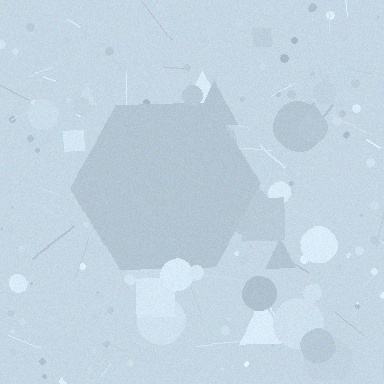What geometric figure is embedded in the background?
A hexagon is embedded in the background.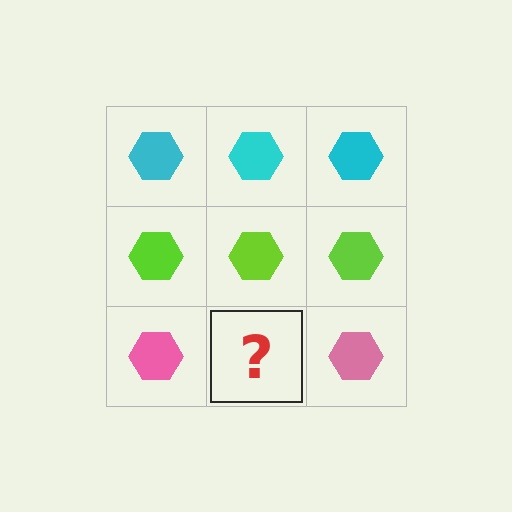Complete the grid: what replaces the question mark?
The question mark should be replaced with a pink hexagon.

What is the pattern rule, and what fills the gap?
The rule is that each row has a consistent color. The gap should be filled with a pink hexagon.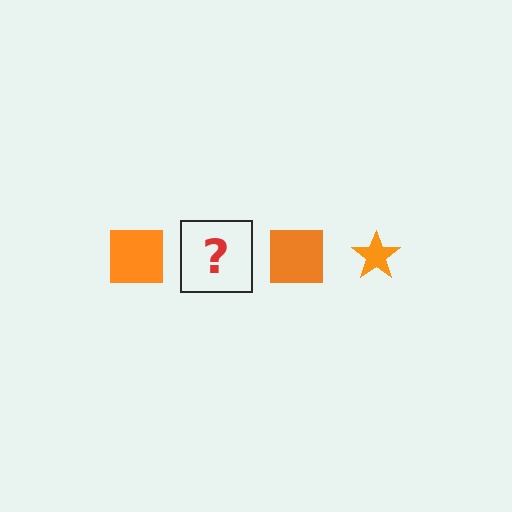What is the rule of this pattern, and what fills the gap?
The rule is that the pattern cycles through square, star shapes in orange. The gap should be filled with an orange star.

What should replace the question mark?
The question mark should be replaced with an orange star.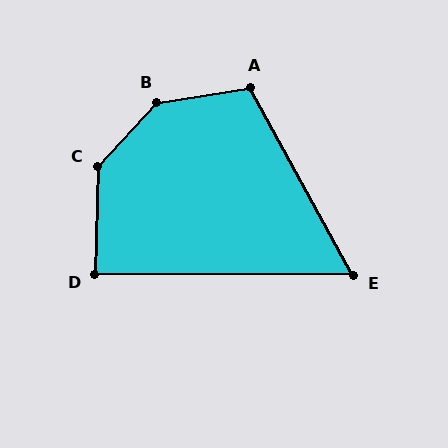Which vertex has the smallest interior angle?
E, at approximately 61 degrees.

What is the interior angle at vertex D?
Approximately 89 degrees (approximately right).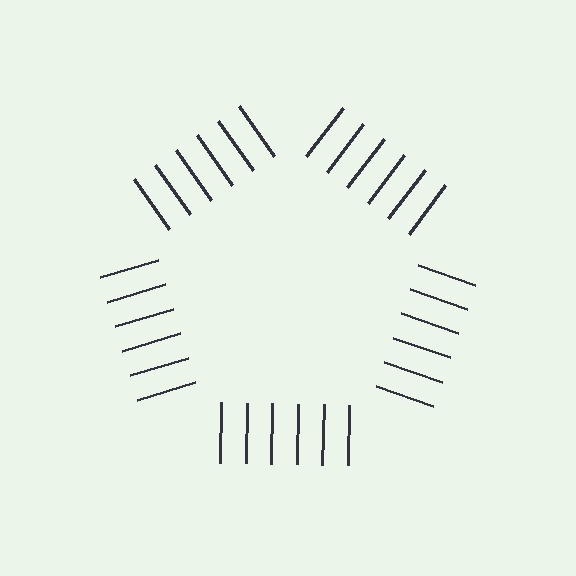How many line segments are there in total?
30 — 6 along each of the 5 edges.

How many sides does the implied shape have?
5 sides — the line-ends trace a pentagon.